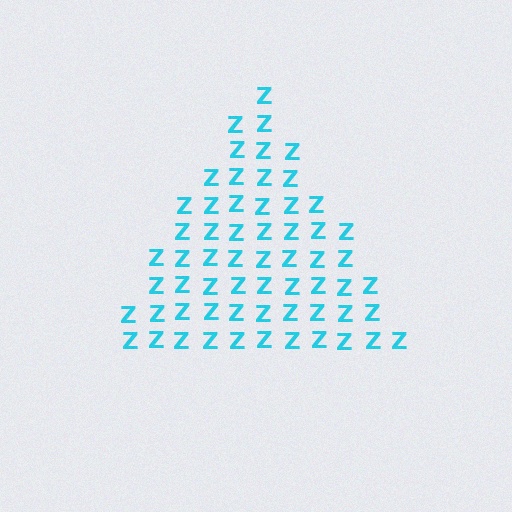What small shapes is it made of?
It is made of small letter Z's.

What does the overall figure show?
The overall figure shows a triangle.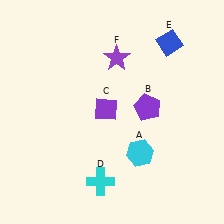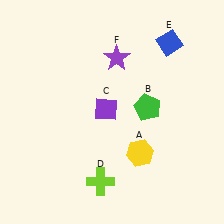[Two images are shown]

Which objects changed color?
A changed from cyan to yellow. B changed from purple to green. D changed from cyan to lime.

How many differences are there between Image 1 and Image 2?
There are 3 differences between the two images.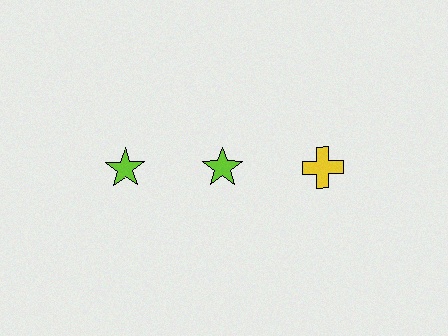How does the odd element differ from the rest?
It differs in both color (yellow instead of lime) and shape (cross instead of star).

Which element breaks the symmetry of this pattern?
The yellow cross in the top row, center column breaks the symmetry. All other shapes are lime stars.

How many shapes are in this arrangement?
There are 3 shapes arranged in a grid pattern.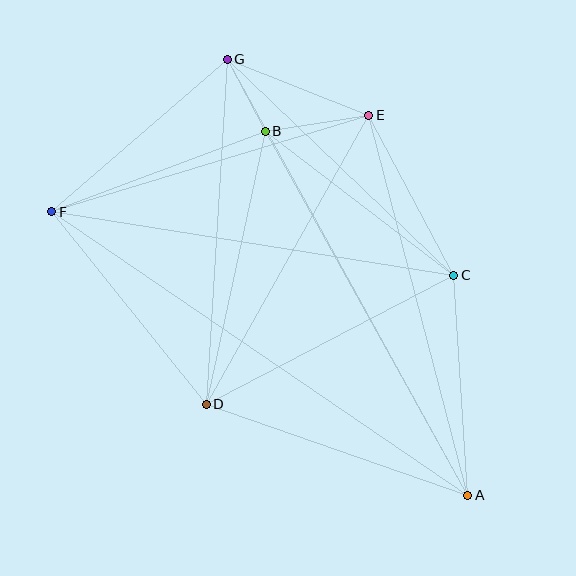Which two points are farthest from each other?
Points A and F are farthest from each other.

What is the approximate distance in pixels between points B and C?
The distance between B and C is approximately 237 pixels.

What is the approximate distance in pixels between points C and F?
The distance between C and F is approximately 407 pixels.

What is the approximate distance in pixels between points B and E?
The distance between B and E is approximately 105 pixels.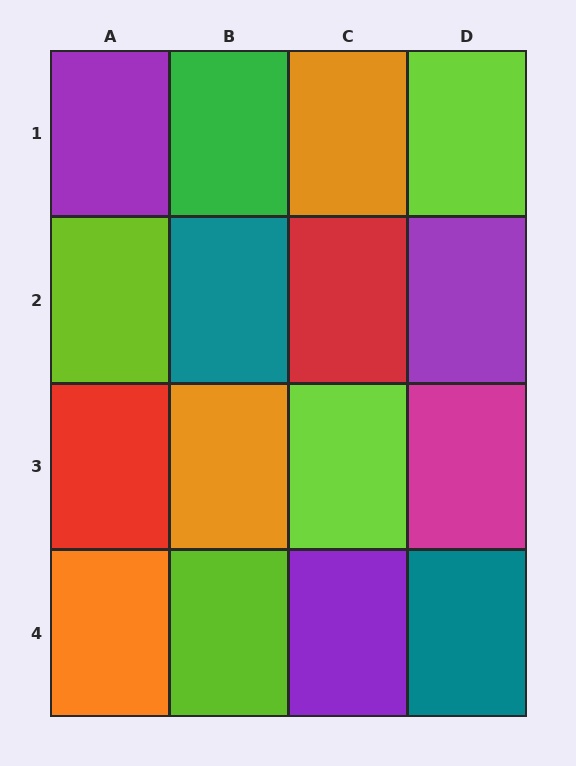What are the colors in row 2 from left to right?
Lime, teal, red, purple.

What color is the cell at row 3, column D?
Magenta.